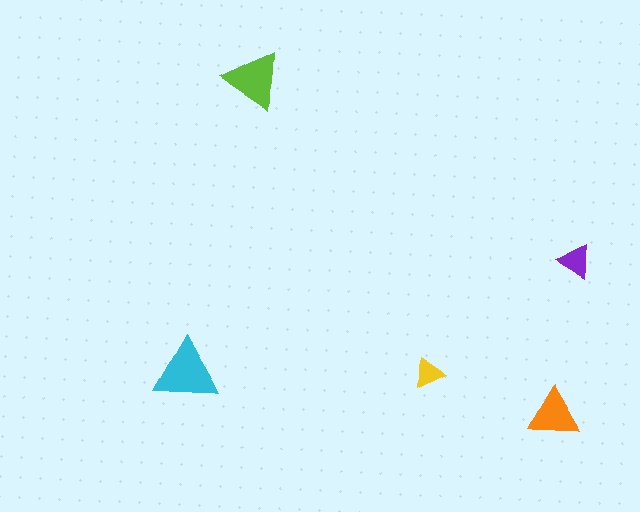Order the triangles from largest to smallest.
the cyan one, the lime one, the orange one, the purple one, the yellow one.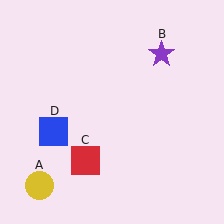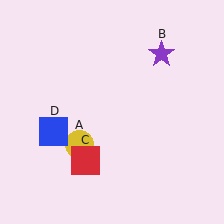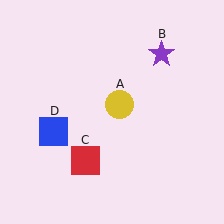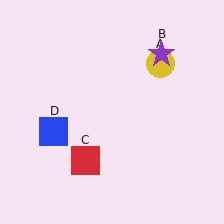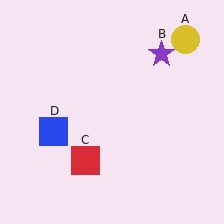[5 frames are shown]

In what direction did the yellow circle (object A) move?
The yellow circle (object A) moved up and to the right.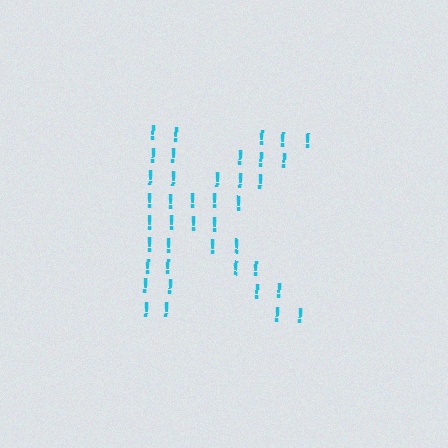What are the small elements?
The small elements are exclamation marks.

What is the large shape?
The large shape is the letter K.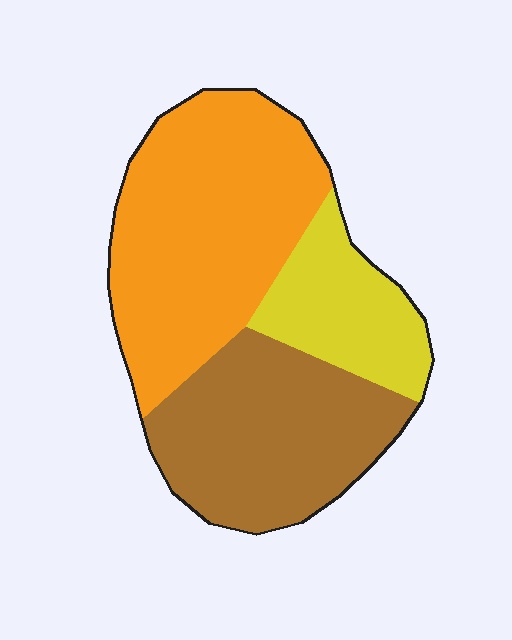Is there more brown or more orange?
Orange.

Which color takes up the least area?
Yellow, at roughly 20%.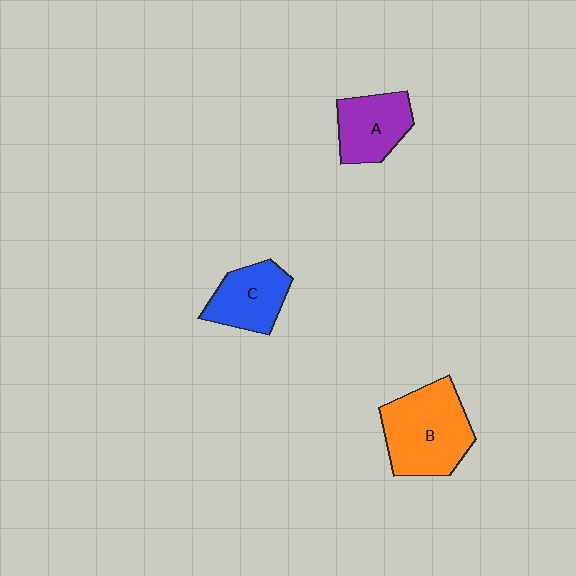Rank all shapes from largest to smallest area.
From largest to smallest: B (orange), A (purple), C (blue).